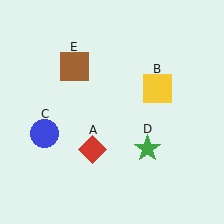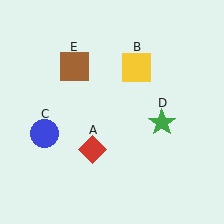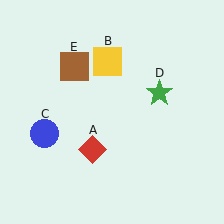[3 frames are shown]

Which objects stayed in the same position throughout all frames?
Red diamond (object A) and blue circle (object C) and brown square (object E) remained stationary.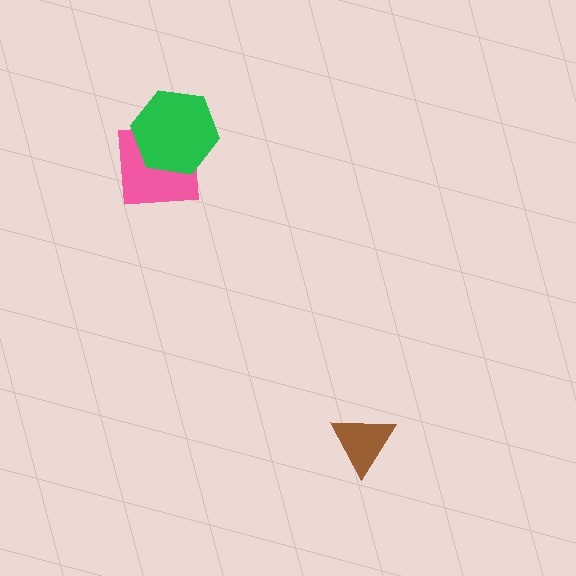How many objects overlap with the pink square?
1 object overlaps with the pink square.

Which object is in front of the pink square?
The green hexagon is in front of the pink square.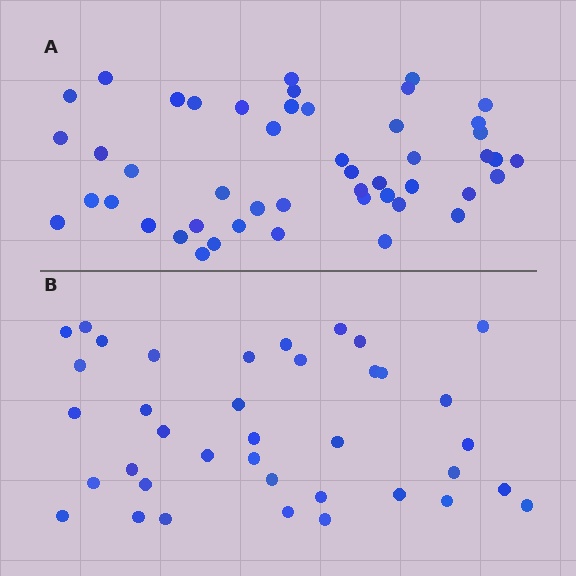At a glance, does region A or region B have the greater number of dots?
Region A (the top region) has more dots.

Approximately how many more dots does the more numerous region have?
Region A has roughly 10 or so more dots than region B.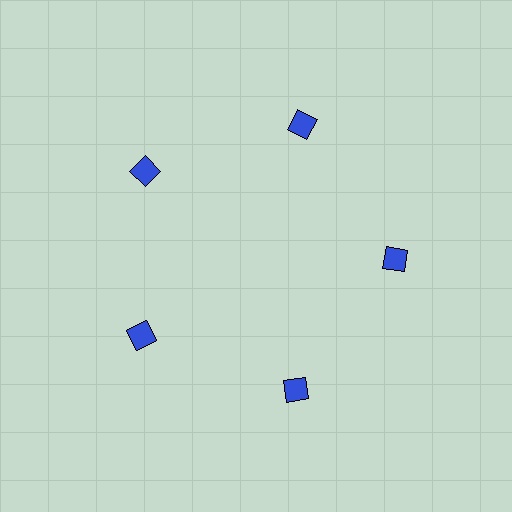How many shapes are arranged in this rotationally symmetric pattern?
There are 5 shapes, arranged in 5 groups of 1.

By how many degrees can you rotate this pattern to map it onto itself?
The pattern maps onto itself every 72 degrees of rotation.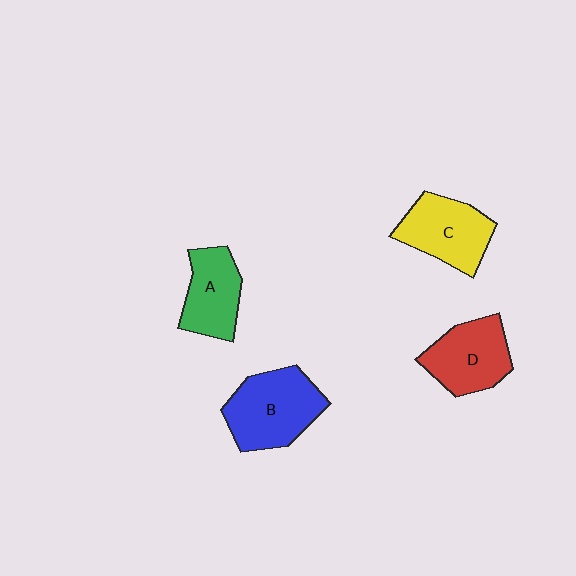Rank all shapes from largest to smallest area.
From largest to smallest: B (blue), C (yellow), D (red), A (green).